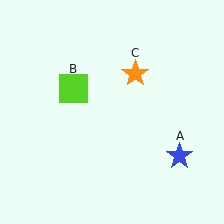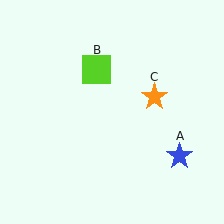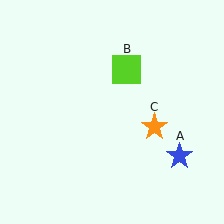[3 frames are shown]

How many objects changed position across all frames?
2 objects changed position: lime square (object B), orange star (object C).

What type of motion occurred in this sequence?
The lime square (object B), orange star (object C) rotated clockwise around the center of the scene.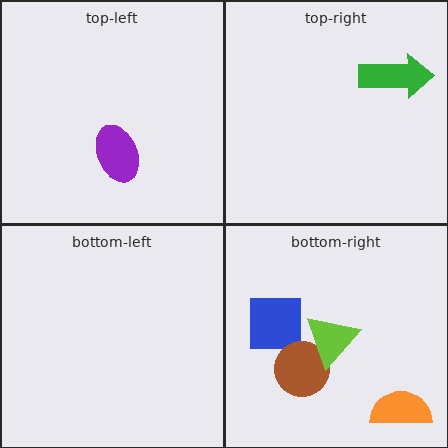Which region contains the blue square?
The bottom-right region.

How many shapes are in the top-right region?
1.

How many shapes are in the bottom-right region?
4.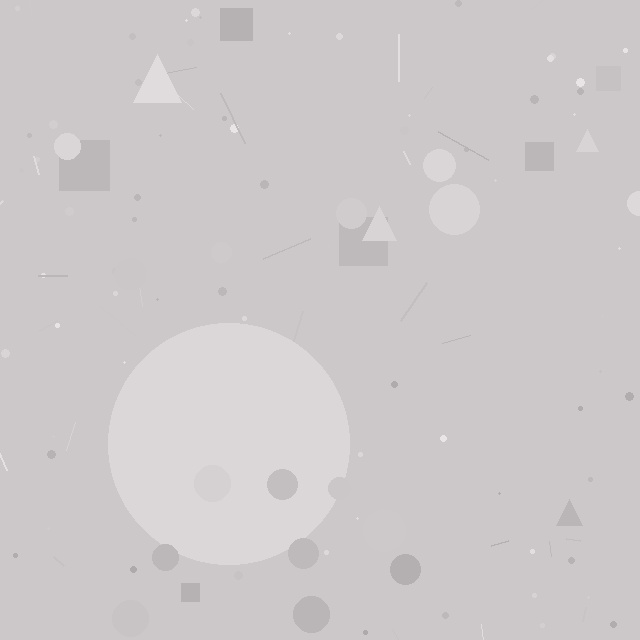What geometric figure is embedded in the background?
A circle is embedded in the background.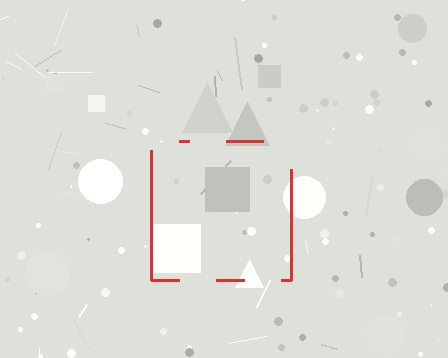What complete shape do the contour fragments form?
The contour fragments form a square.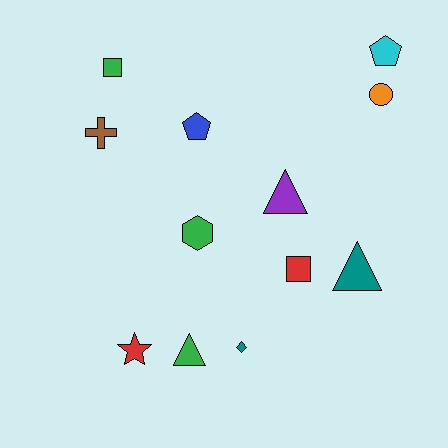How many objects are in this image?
There are 12 objects.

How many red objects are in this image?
There are 2 red objects.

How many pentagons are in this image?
There are 2 pentagons.